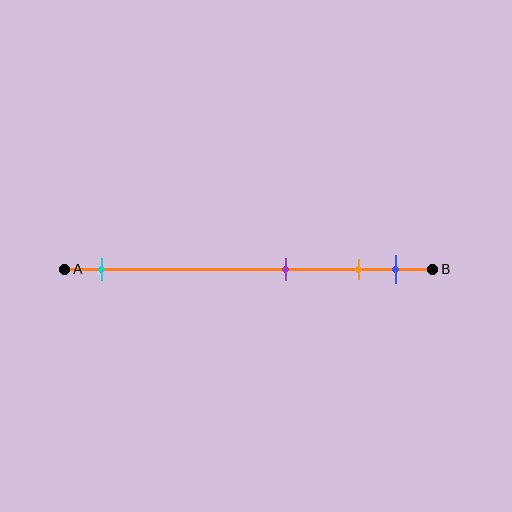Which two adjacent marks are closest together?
The orange and blue marks are the closest adjacent pair.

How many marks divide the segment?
There are 4 marks dividing the segment.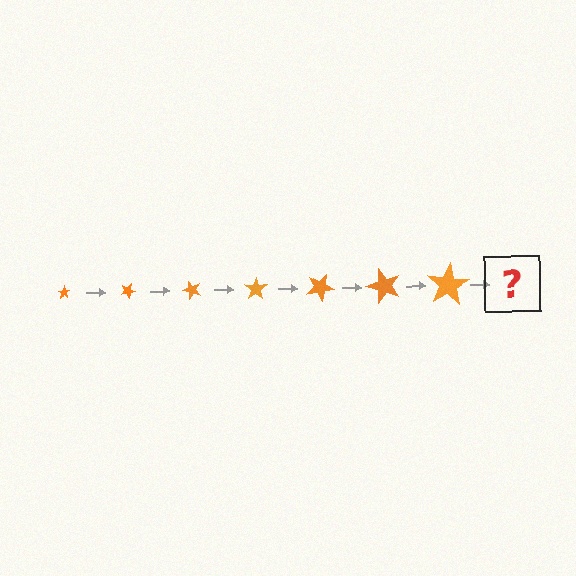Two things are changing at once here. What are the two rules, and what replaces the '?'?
The two rules are that the star grows larger each step and it rotates 25 degrees each step. The '?' should be a star, larger than the previous one and rotated 175 degrees from the start.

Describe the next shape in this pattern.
It should be a star, larger than the previous one and rotated 175 degrees from the start.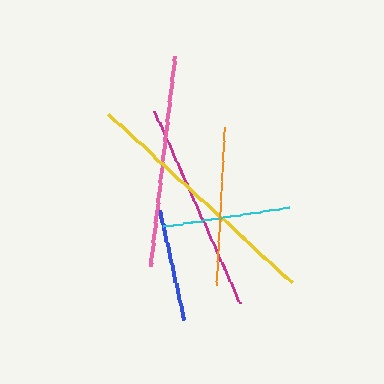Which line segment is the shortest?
The blue line is the shortest at approximately 113 pixels.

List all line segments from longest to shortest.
From longest to shortest: yellow, pink, magenta, orange, cyan, blue.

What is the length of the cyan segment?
The cyan segment is approximately 128 pixels long.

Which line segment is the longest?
The yellow line is the longest at approximately 249 pixels.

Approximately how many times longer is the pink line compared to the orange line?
The pink line is approximately 1.3 times the length of the orange line.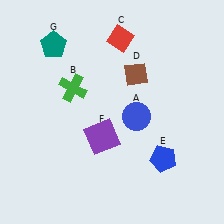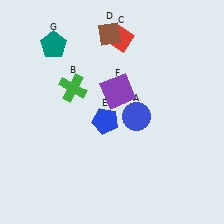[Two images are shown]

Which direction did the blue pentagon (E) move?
The blue pentagon (E) moved left.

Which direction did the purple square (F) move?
The purple square (F) moved up.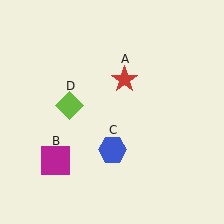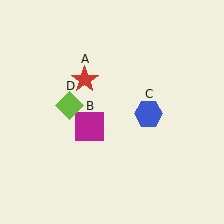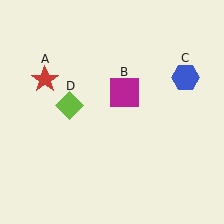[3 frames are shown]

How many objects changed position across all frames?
3 objects changed position: red star (object A), magenta square (object B), blue hexagon (object C).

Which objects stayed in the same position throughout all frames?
Lime diamond (object D) remained stationary.